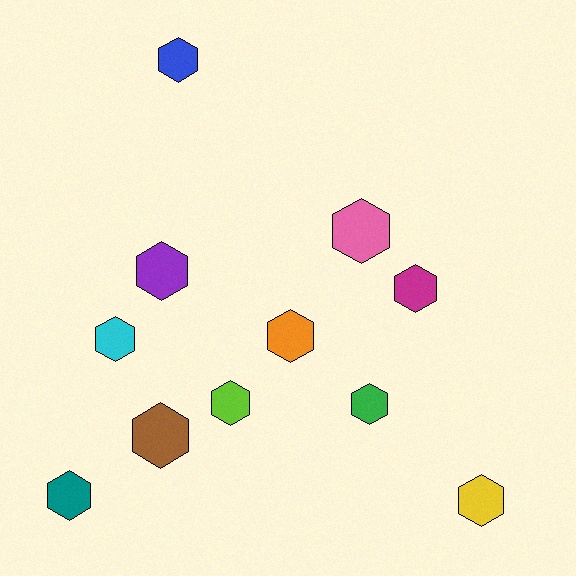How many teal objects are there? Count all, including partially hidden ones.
There is 1 teal object.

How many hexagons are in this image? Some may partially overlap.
There are 11 hexagons.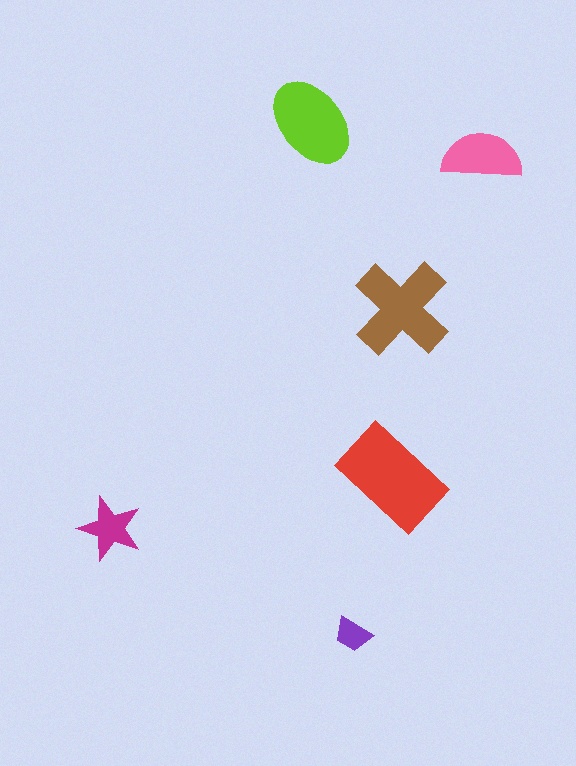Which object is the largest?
The red rectangle.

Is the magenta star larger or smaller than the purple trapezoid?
Larger.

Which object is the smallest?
The purple trapezoid.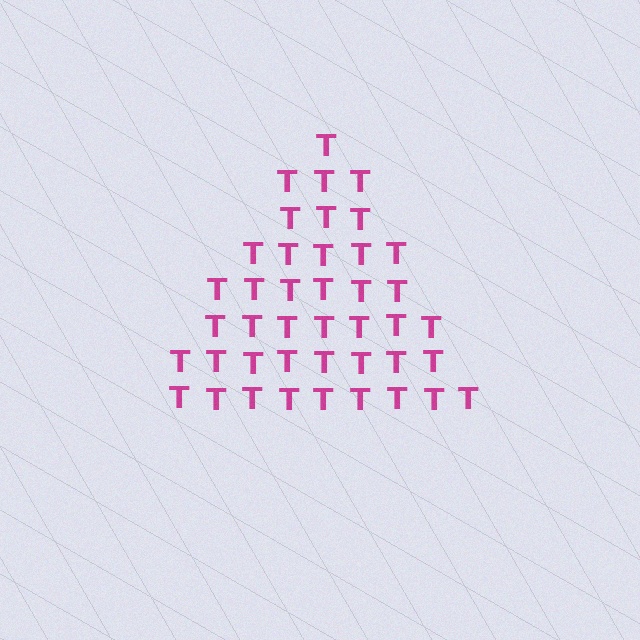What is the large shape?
The large shape is a triangle.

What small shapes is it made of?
It is made of small letter T's.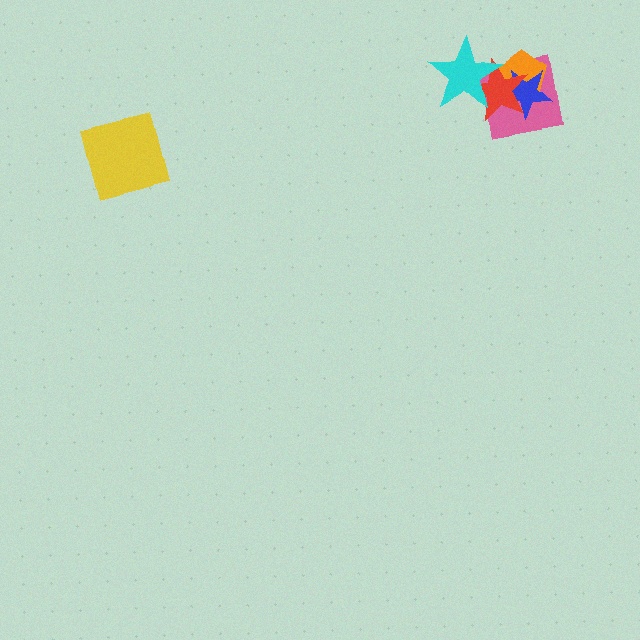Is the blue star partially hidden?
Yes, it is partially covered by another shape.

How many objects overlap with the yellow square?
0 objects overlap with the yellow square.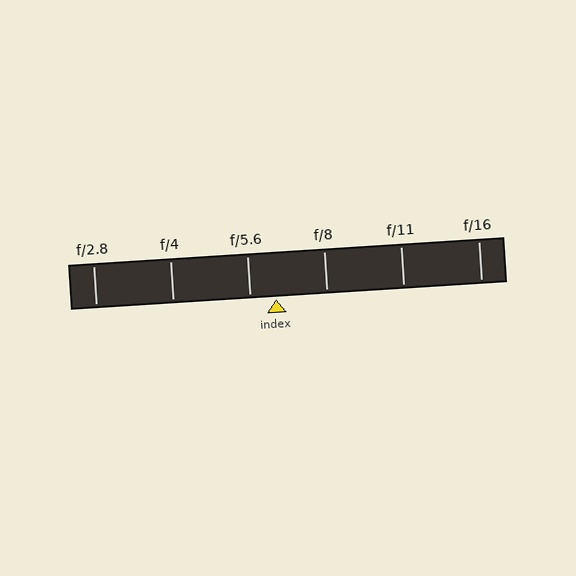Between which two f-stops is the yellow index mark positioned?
The index mark is between f/5.6 and f/8.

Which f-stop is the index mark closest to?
The index mark is closest to f/5.6.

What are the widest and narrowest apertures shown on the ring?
The widest aperture shown is f/2.8 and the narrowest is f/16.